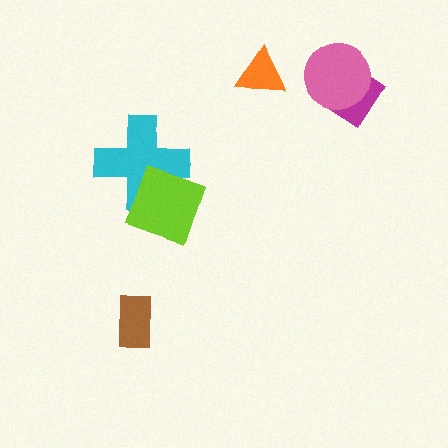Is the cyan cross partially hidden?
Yes, it is partially covered by another shape.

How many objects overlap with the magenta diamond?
1 object overlaps with the magenta diamond.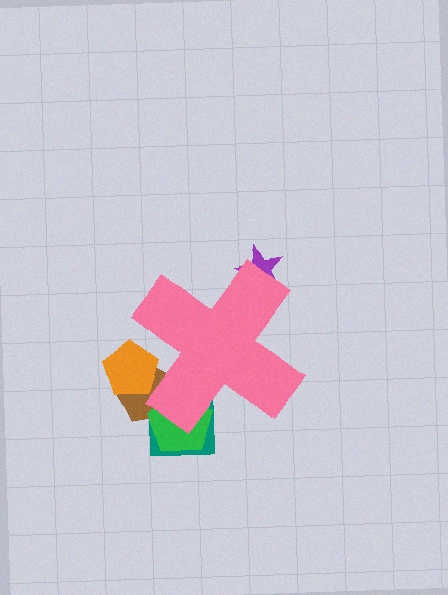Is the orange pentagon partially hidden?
Yes, the orange pentagon is partially hidden behind the pink cross.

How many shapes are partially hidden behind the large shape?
6 shapes are partially hidden.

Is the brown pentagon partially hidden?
Yes, the brown pentagon is partially hidden behind the pink cross.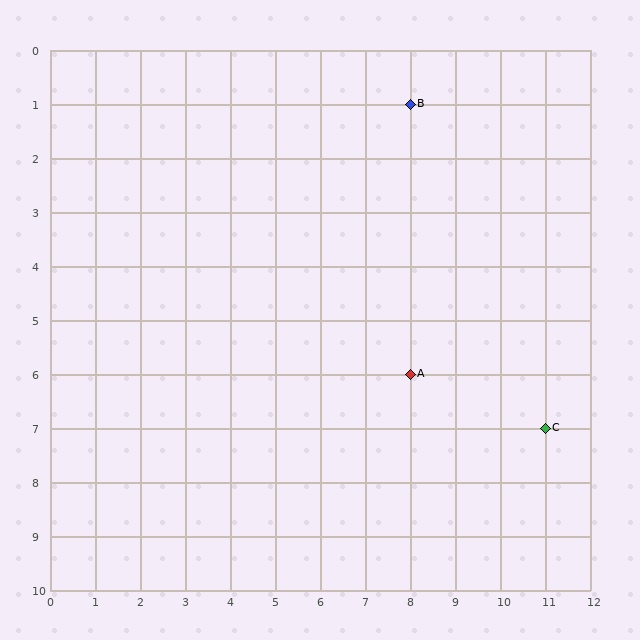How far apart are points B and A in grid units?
Points B and A are 5 rows apart.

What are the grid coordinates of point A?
Point A is at grid coordinates (8, 6).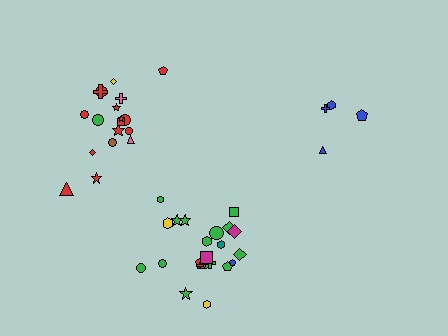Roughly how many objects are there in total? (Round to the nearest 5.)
Roughly 45 objects in total.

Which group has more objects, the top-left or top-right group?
The top-left group.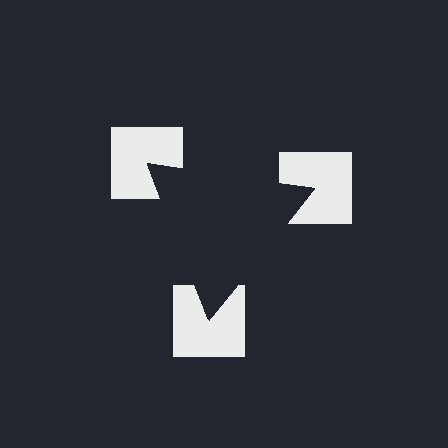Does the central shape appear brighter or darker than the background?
It typically appears slightly darker than the background, even though no actual brightness change is drawn.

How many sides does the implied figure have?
3 sides.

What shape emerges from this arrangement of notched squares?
An illusory triangle — its edges are inferred from the aligned wedge cuts in the notched squares, not physically drawn.